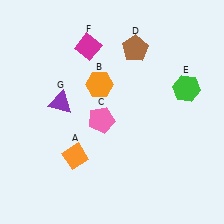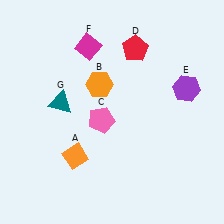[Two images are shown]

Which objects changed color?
D changed from brown to red. E changed from green to purple. G changed from purple to teal.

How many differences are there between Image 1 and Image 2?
There are 3 differences between the two images.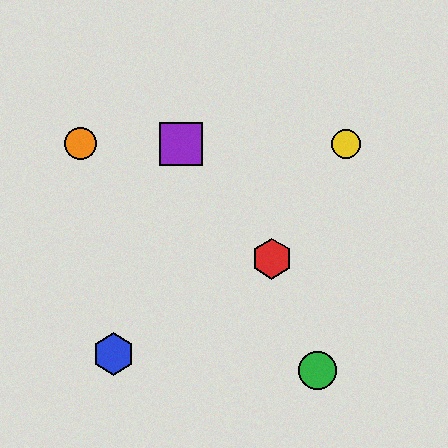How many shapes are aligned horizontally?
3 shapes (the yellow circle, the purple square, the orange circle) are aligned horizontally.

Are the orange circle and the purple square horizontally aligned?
Yes, both are at y≈144.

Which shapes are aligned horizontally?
The yellow circle, the purple square, the orange circle are aligned horizontally.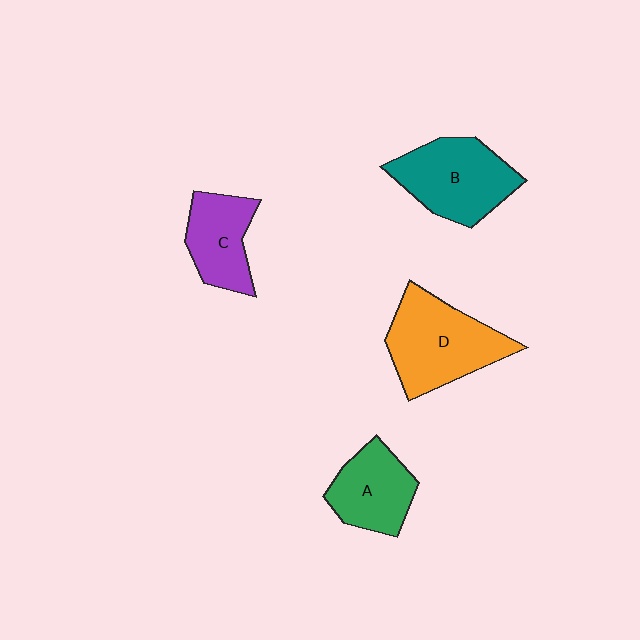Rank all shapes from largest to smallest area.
From largest to smallest: D (orange), B (teal), A (green), C (purple).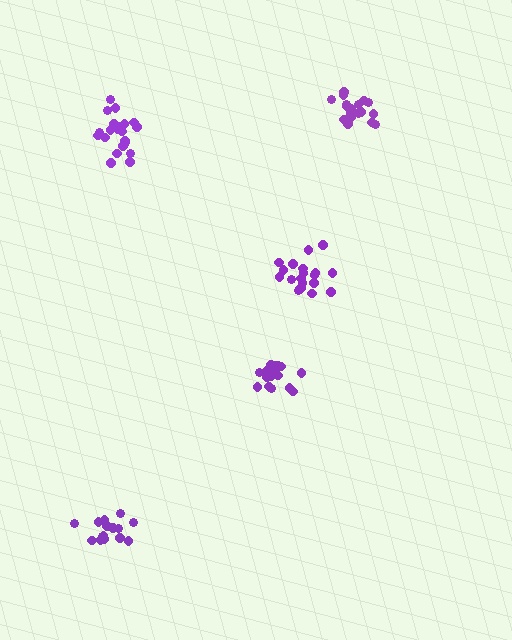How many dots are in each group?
Group 1: 19 dots, Group 2: 19 dots, Group 3: 15 dots, Group 4: 19 dots, Group 5: 21 dots (93 total).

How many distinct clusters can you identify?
There are 5 distinct clusters.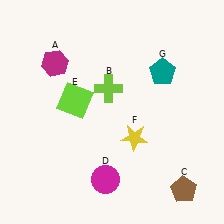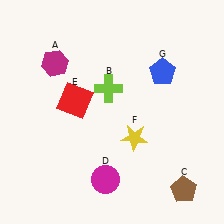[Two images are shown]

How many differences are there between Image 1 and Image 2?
There are 2 differences between the two images.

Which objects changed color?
E changed from lime to red. G changed from teal to blue.